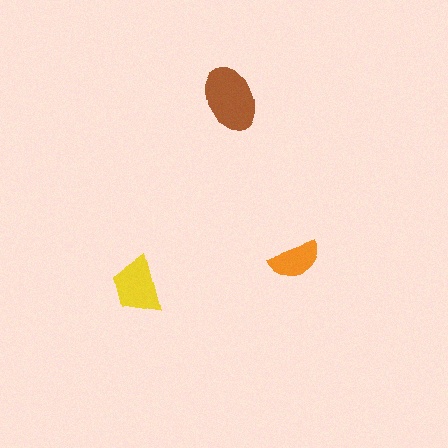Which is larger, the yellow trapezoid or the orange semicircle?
The yellow trapezoid.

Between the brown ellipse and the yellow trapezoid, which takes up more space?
The brown ellipse.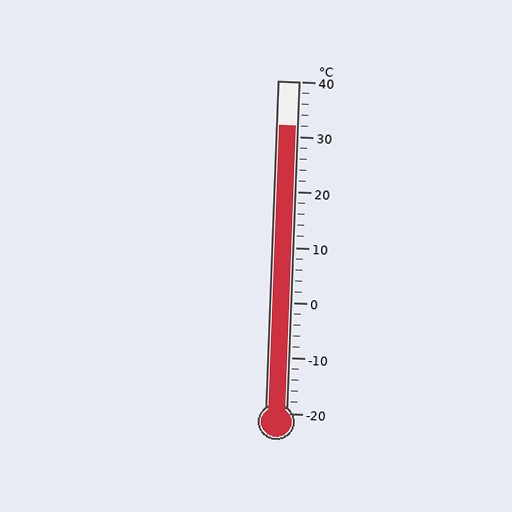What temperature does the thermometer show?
The thermometer shows approximately 32°C.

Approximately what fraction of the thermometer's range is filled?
The thermometer is filled to approximately 85% of its range.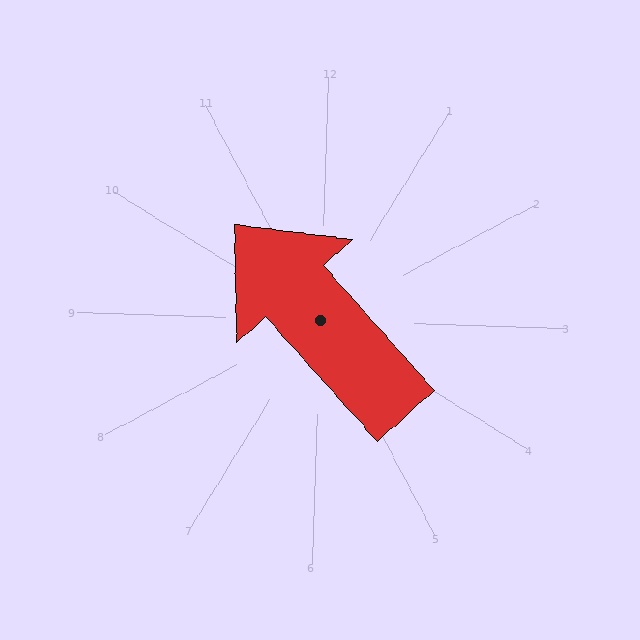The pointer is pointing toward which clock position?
Roughly 11 o'clock.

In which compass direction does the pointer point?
Northwest.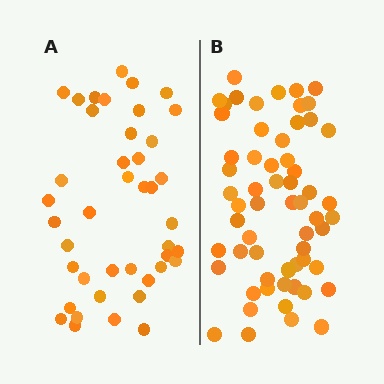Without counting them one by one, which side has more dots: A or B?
Region B (the right region) has more dots.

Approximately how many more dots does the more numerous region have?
Region B has approximately 20 more dots than region A.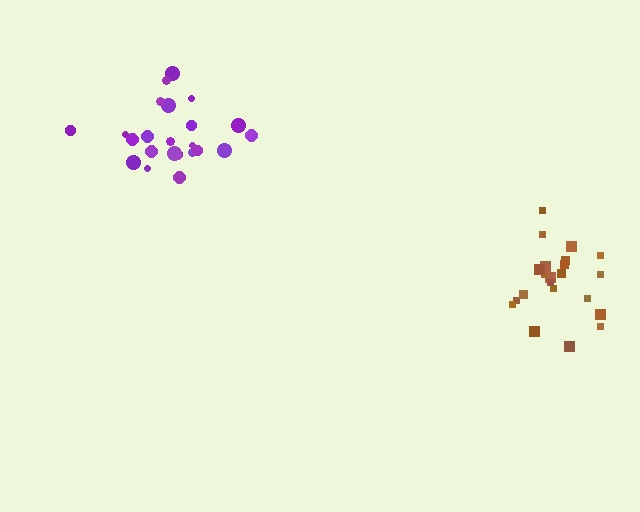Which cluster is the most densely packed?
Brown.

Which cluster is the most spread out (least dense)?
Purple.